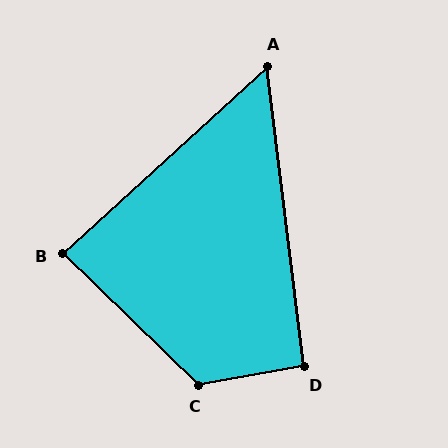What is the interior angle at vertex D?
Approximately 93 degrees (approximately right).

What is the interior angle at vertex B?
Approximately 87 degrees (approximately right).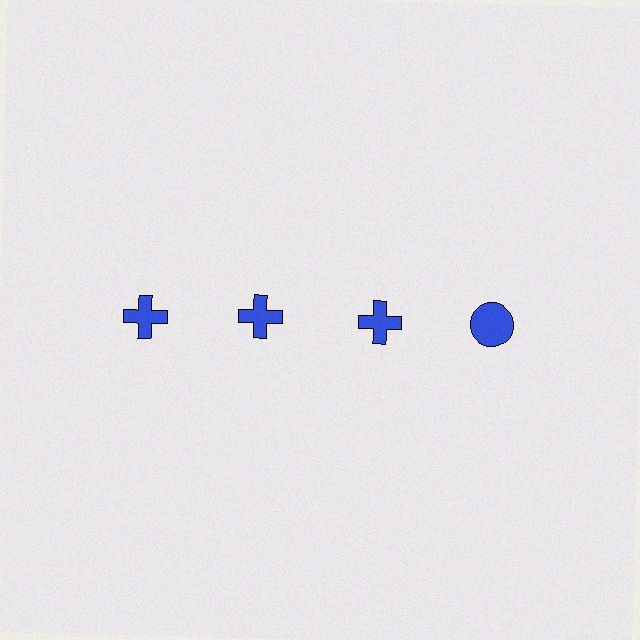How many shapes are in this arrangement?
There are 4 shapes arranged in a grid pattern.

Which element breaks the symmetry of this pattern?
The blue circle in the top row, second from right column breaks the symmetry. All other shapes are blue crosses.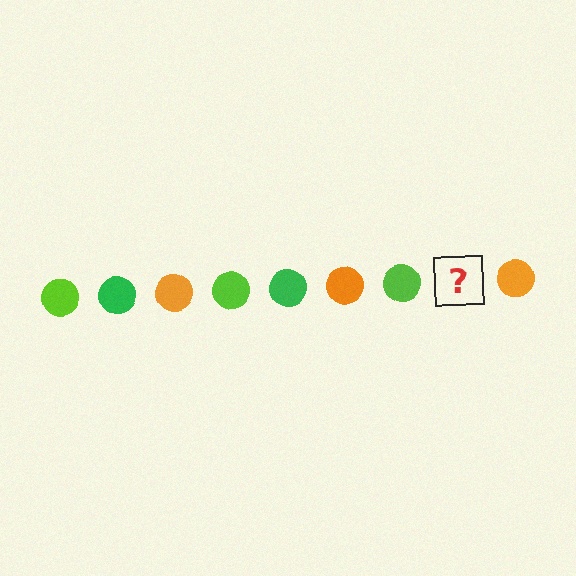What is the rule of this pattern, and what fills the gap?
The rule is that the pattern cycles through lime, green, orange circles. The gap should be filled with a green circle.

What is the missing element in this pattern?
The missing element is a green circle.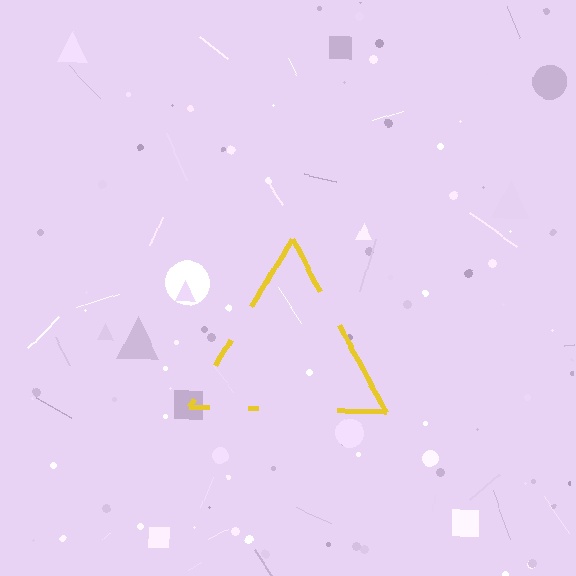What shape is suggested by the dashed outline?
The dashed outline suggests a triangle.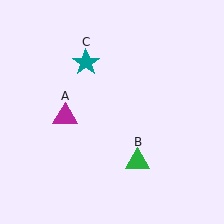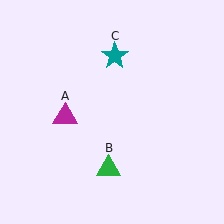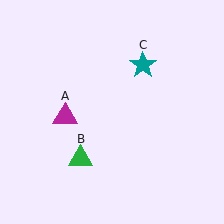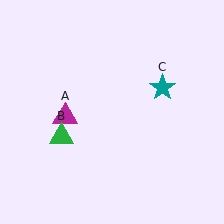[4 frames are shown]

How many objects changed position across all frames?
2 objects changed position: green triangle (object B), teal star (object C).